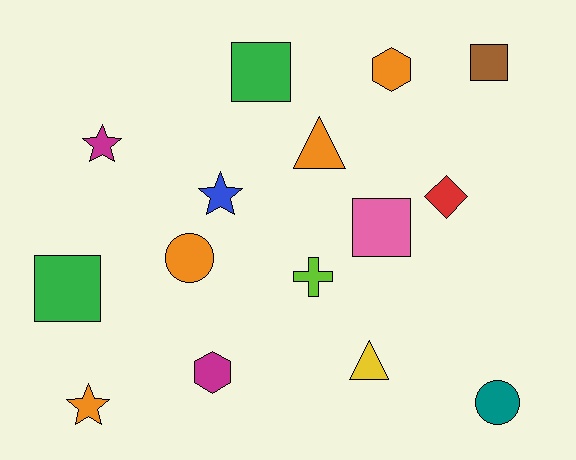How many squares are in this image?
There are 4 squares.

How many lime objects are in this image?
There is 1 lime object.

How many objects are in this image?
There are 15 objects.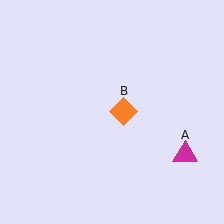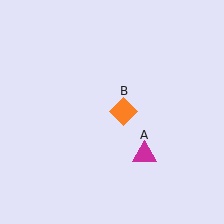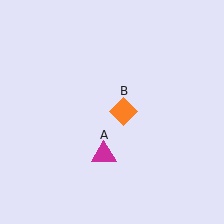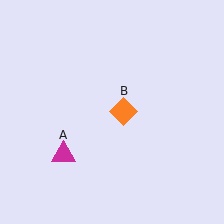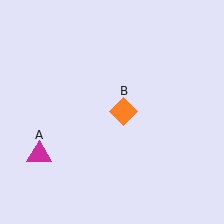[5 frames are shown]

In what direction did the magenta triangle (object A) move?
The magenta triangle (object A) moved left.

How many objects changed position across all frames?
1 object changed position: magenta triangle (object A).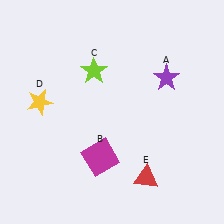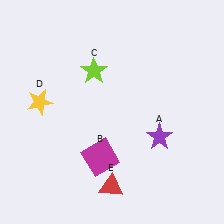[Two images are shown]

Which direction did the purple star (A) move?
The purple star (A) moved down.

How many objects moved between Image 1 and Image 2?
2 objects moved between the two images.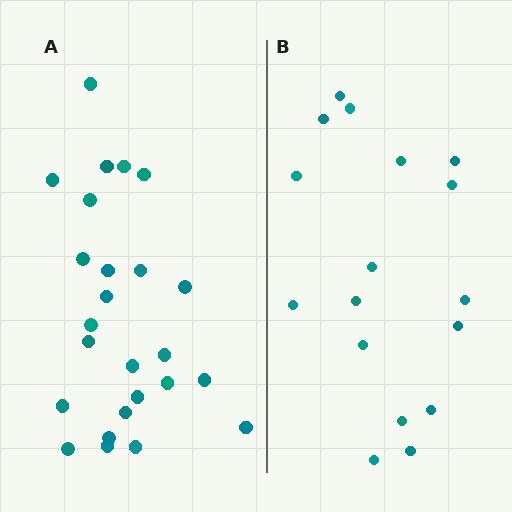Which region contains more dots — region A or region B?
Region A (the left region) has more dots.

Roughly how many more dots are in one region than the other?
Region A has roughly 8 or so more dots than region B.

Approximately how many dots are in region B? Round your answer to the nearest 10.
About 20 dots. (The exact count is 17, which rounds to 20.)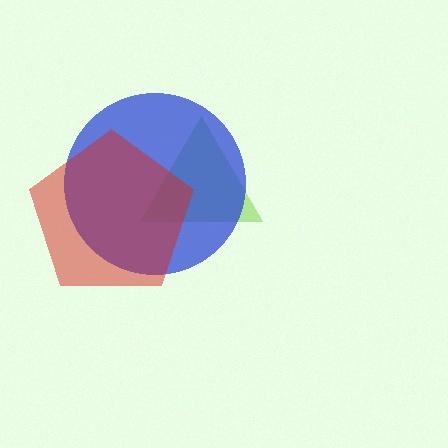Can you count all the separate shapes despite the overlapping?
Yes, there are 3 separate shapes.